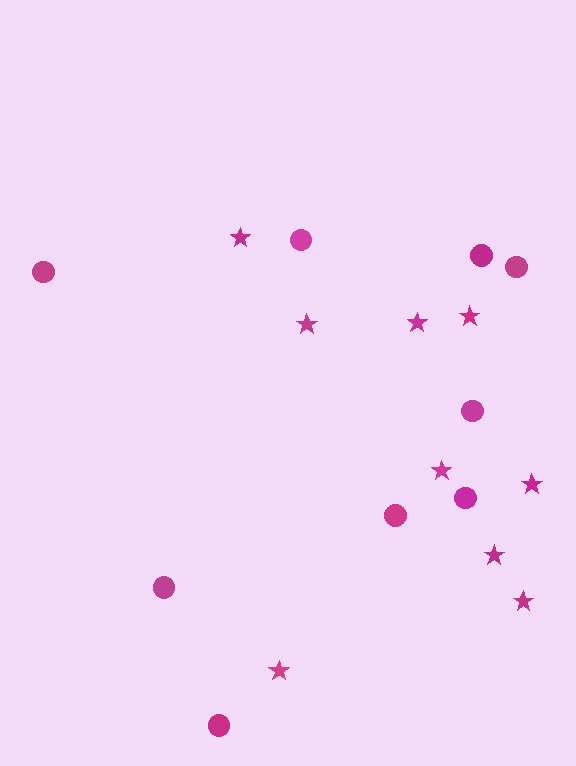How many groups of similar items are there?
There are 2 groups: one group of circles (9) and one group of stars (9).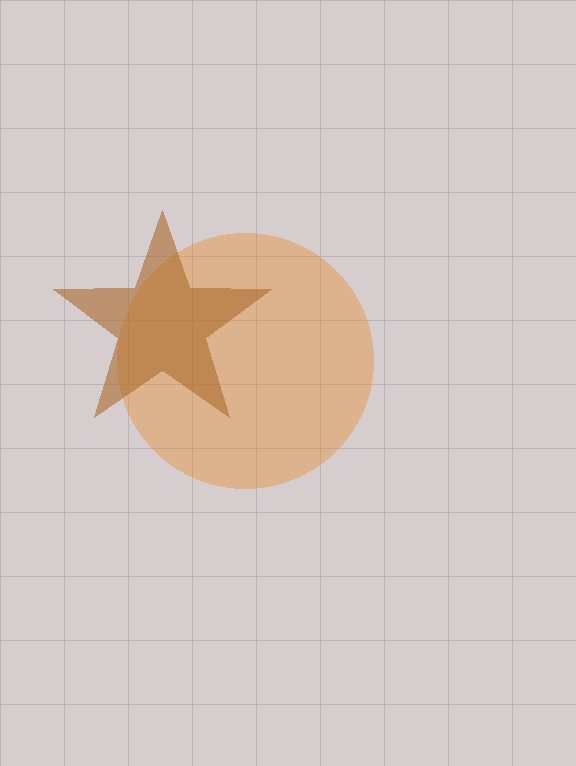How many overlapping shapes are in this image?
There are 2 overlapping shapes in the image.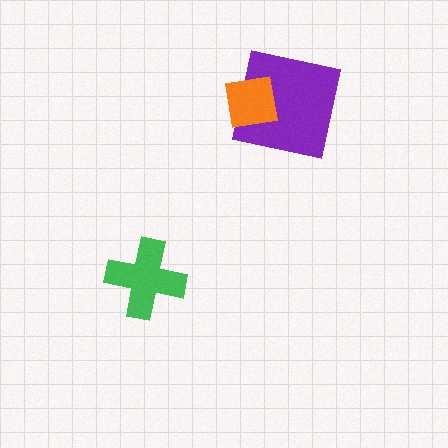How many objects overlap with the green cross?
0 objects overlap with the green cross.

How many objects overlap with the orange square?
1 object overlaps with the orange square.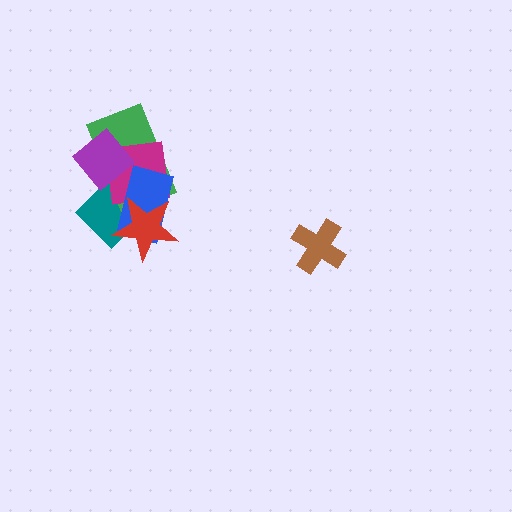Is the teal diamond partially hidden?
Yes, it is partially covered by another shape.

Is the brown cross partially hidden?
No, no other shape covers it.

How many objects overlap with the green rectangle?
5 objects overlap with the green rectangle.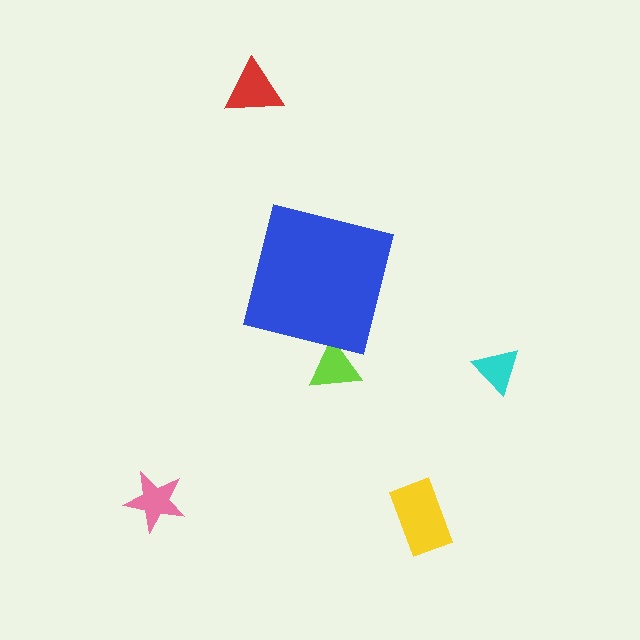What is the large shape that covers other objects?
A blue square.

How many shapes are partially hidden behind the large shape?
1 shape is partially hidden.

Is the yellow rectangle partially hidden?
No, the yellow rectangle is fully visible.